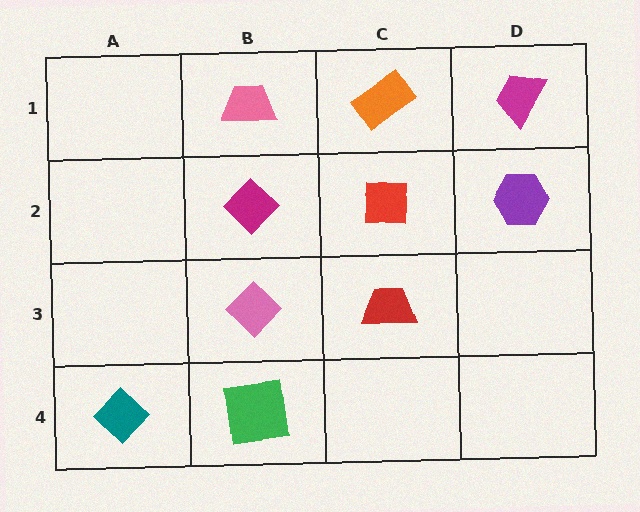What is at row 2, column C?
A red square.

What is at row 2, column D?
A purple hexagon.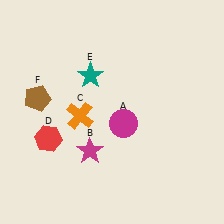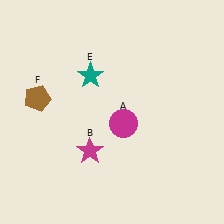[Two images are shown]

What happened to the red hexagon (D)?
The red hexagon (D) was removed in Image 2. It was in the bottom-left area of Image 1.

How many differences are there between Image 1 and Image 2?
There are 2 differences between the two images.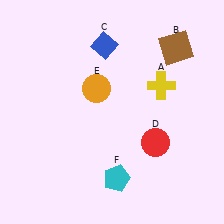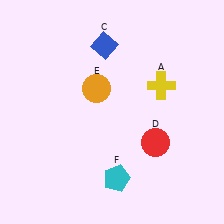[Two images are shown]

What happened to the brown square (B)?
The brown square (B) was removed in Image 2. It was in the top-right area of Image 1.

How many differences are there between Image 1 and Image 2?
There is 1 difference between the two images.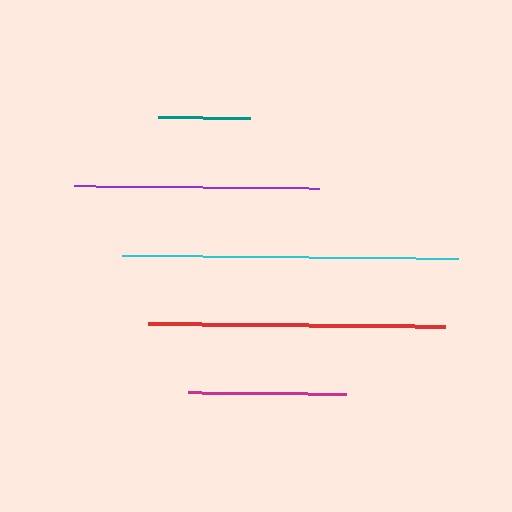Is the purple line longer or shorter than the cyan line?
The cyan line is longer than the purple line.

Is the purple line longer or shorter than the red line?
The red line is longer than the purple line.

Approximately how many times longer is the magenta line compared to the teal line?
The magenta line is approximately 1.7 times the length of the teal line.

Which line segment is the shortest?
The teal line is the shortest at approximately 92 pixels.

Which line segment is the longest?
The cyan line is the longest at approximately 336 pixels.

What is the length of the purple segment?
The purple segment is approximately 245 pixels long.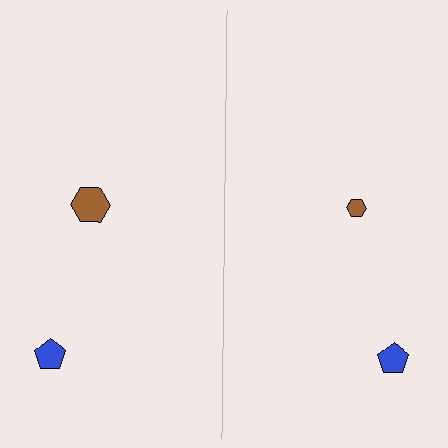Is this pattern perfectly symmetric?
No, the pattern is not perfectly symmetric. The brown hexagon on the right side has a different size than its mirror counterpart.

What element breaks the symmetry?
The brown hexagon on the right side has a different size than its mirror counterpart.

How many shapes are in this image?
There are 4 shapes in this image.